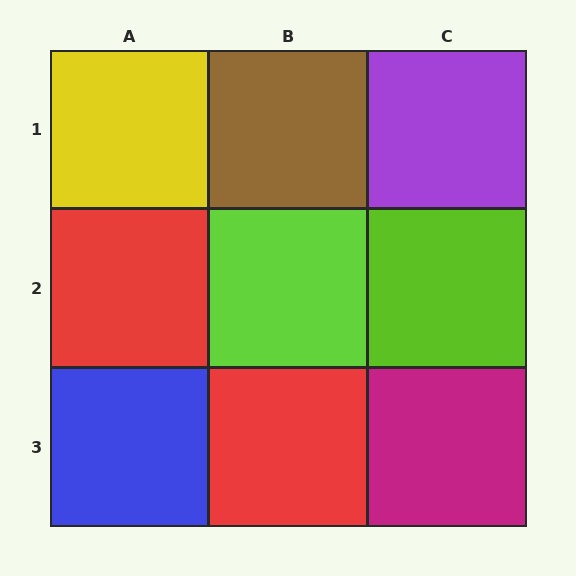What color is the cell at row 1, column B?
Brown.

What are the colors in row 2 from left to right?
Red, lime, lime.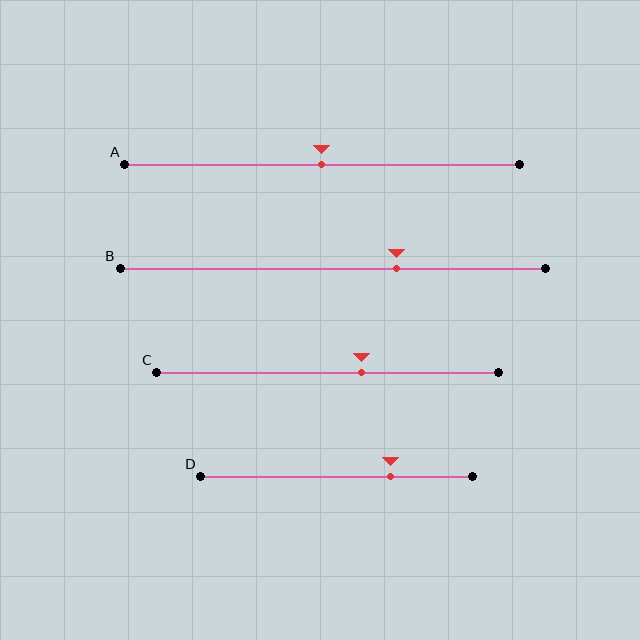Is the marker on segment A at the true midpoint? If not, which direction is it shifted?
Yes, the marker on segment A is at the true midpoint.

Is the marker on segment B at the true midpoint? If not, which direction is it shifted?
No, the marker on segment B is shifted to the right by about 15% of the segment length.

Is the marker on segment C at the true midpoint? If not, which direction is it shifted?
No, the marker on segment C is shifted to the right by about 10% of the segment length.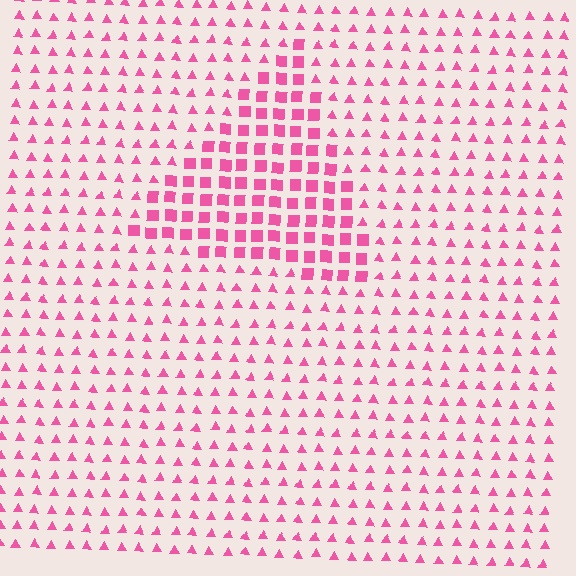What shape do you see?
I see a triangle.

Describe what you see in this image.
The image is filled with small pink elements arranged in a uniform grid. A triangle-shaped region contains squares, while the surrounding area contains triangles. The boundary is defined purely by the change in element shape.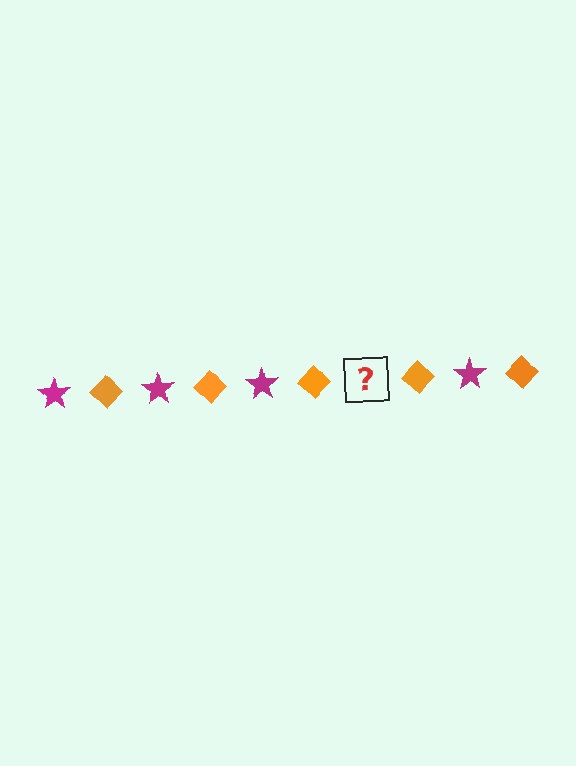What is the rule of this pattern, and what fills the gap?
The rule is that the pattern alternates between magenta star and orange diamond. The gap should be filled with a magenta star.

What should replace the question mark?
The question mark should be replaced with a magenta star.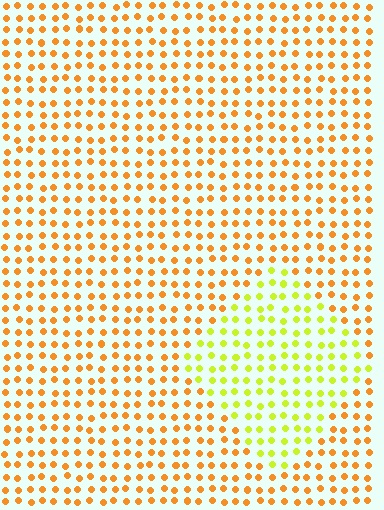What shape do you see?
I see a diamond.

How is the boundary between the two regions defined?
The boundary is defined purely by a slight shift in hue (about 43 degrees). Spacing, size, and orientation are identical on both sides.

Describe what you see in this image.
The image is filled with small orange elements in a uniform arrangement. A diamond-shaped region is visible where the elements are tinted to a slightly different hue, forming a subtle color boundary.